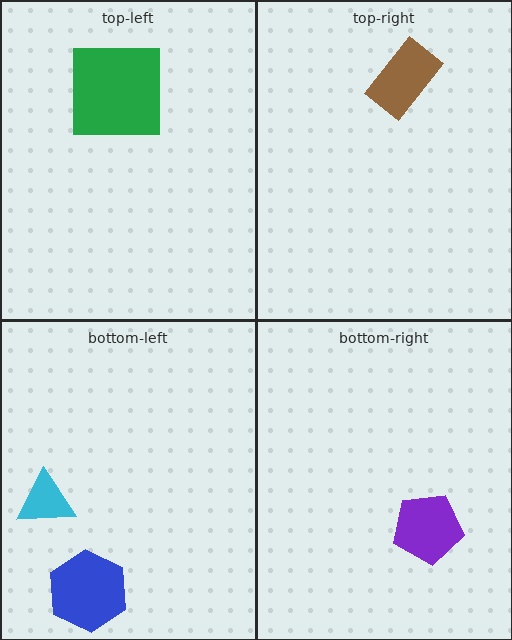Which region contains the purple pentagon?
The bottom-right region.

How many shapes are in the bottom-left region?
2.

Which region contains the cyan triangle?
The bottom-left region.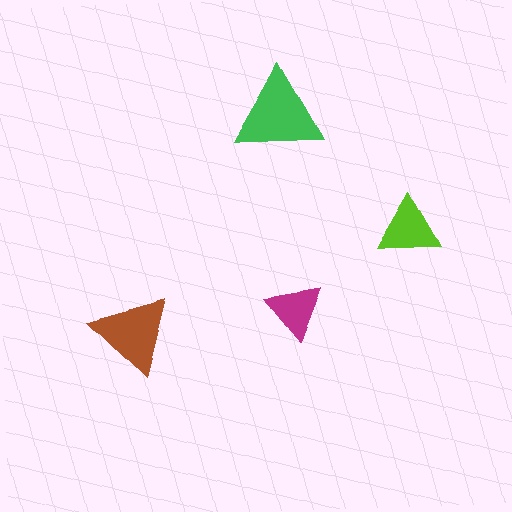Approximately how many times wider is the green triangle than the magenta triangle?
About 1.5 times wider.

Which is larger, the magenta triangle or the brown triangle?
The brown one.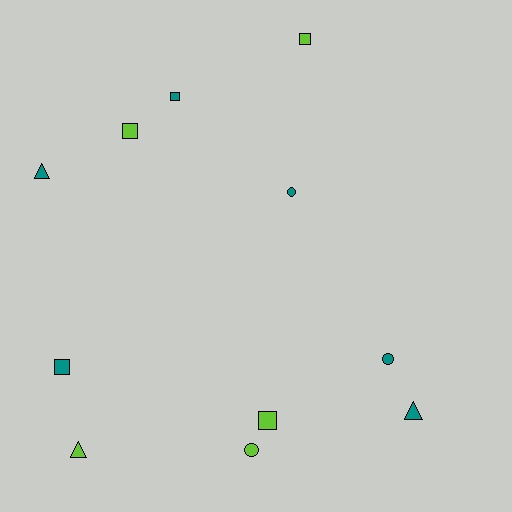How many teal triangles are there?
There are 2 teal triangles.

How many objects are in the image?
There are 11 objects.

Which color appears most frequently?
Teal, with 6 objects.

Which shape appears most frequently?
Square, with 5 objects.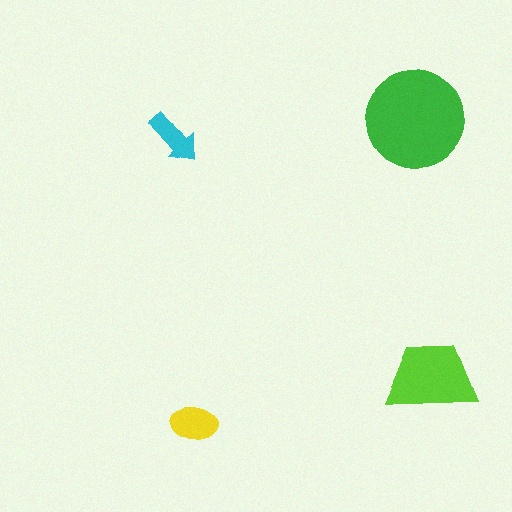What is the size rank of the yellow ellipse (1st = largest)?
3rd.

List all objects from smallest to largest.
The cyan arrow, the yellow ellipse, the lime trapezoid, the green circle.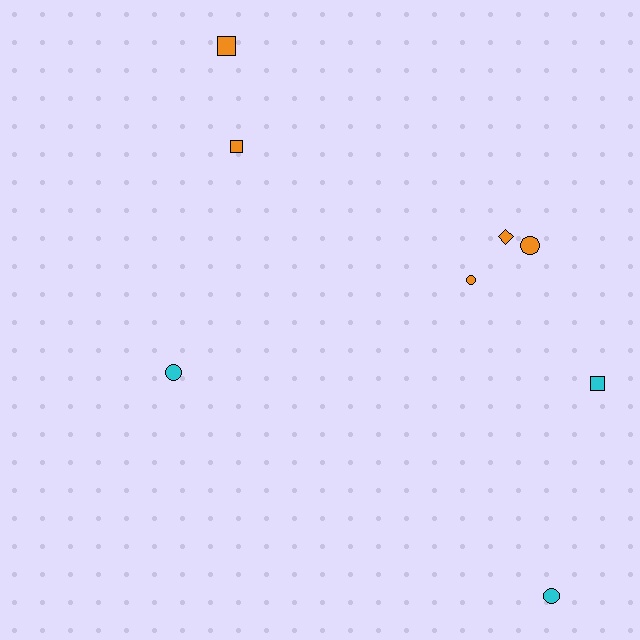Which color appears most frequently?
Orange, with 5 objects.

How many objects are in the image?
There are 8 objects.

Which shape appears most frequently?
Circle, with 4 objects.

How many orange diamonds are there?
There is 1 orange diamond.